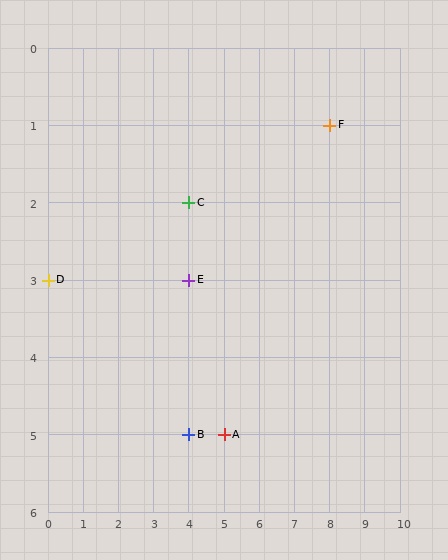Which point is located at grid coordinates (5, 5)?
Point A is at (5, 5).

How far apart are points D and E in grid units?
Points D and E are 4 columns apart.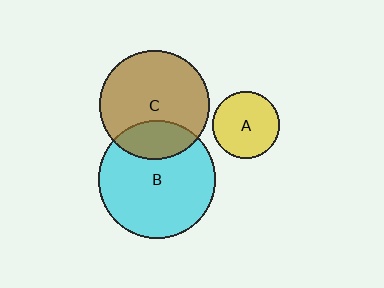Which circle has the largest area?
Circle B (cyan).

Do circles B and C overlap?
Yes.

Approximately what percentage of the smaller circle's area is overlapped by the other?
Approximately 25%.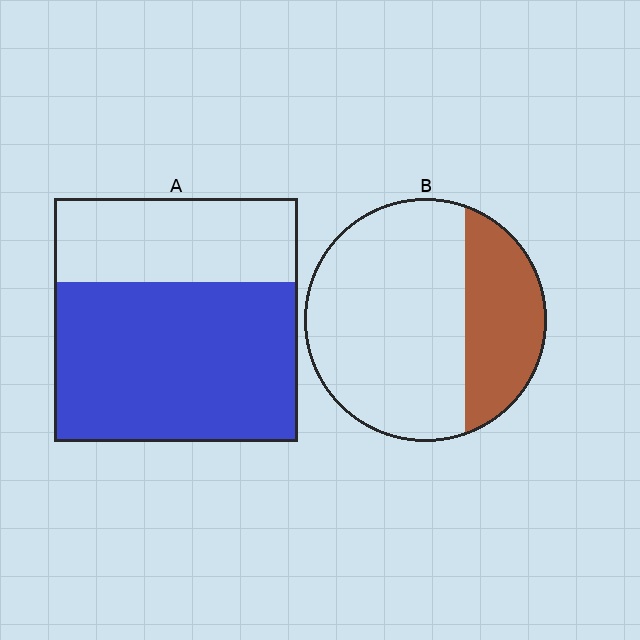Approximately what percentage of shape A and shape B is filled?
A is approximately 65% and B is approximately 30%.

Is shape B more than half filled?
No.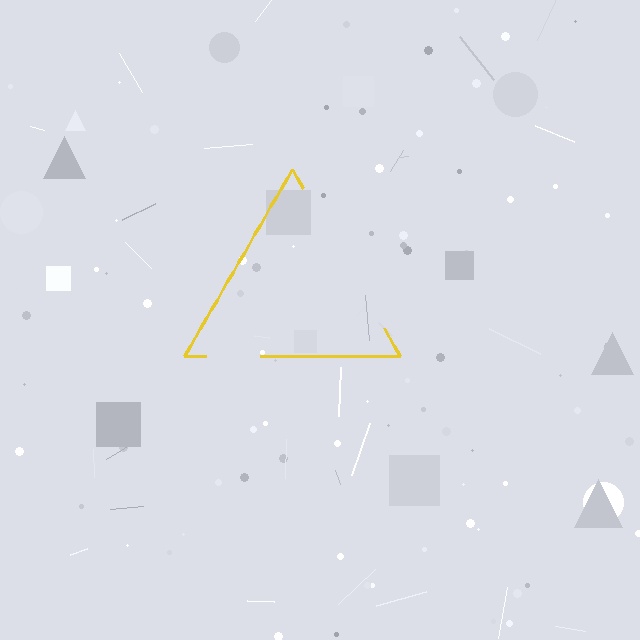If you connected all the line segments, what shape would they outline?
They would outline a triangle.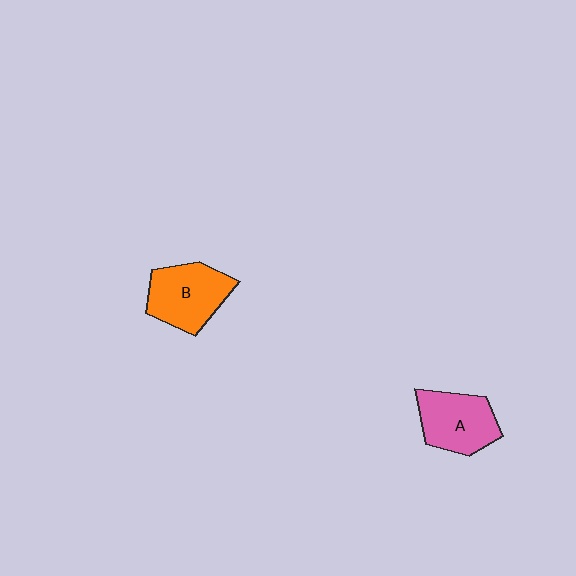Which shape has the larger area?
Shape B (orange).